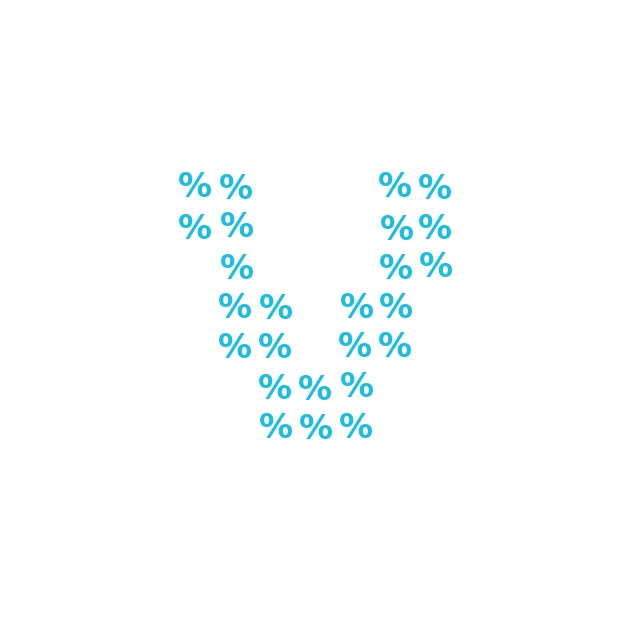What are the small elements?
The small elements are percent signs.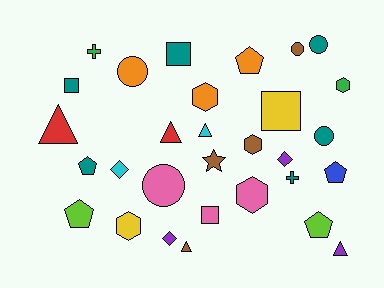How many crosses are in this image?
There are 2 crosses.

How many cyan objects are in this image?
There are 2 cyan objects.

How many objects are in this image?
There are 30 objects.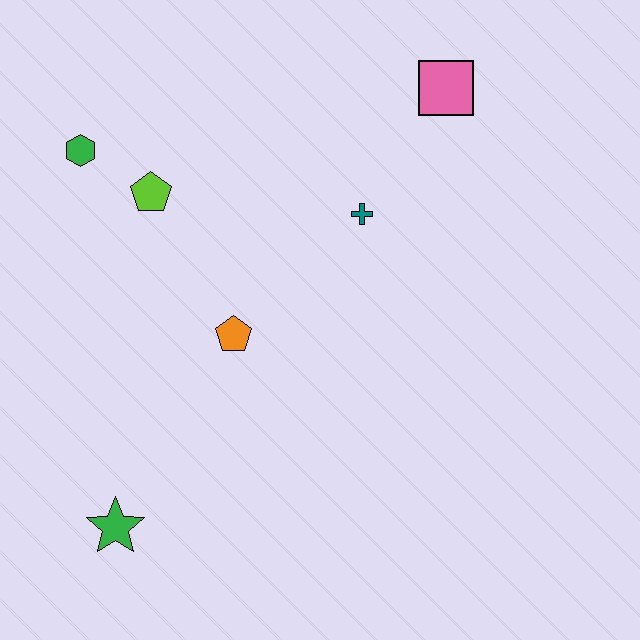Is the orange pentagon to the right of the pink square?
No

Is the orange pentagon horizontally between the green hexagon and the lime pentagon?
No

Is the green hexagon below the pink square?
Yes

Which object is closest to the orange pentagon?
The lime pentagon is closest to the orange pentagon.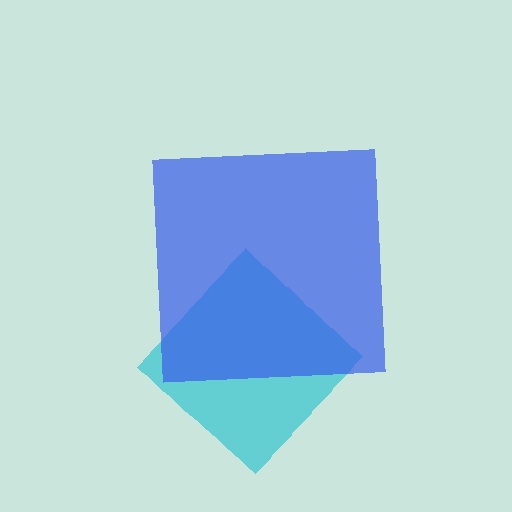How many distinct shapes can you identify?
There are 2 distinct shapes: a cyan diamond, a blue square.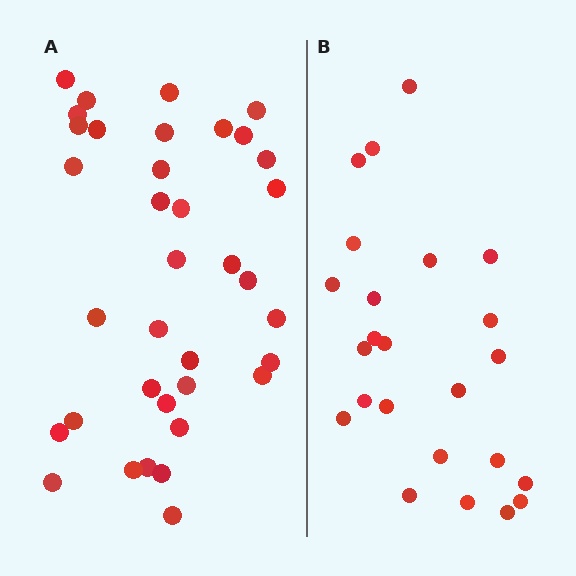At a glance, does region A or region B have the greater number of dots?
Region A (the left region) has more dots.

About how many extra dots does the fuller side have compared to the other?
Region A has roughly 12 or so more dots than region B.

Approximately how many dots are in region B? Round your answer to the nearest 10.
About 20 dots. (The exact count is 24, which rounds to 20.)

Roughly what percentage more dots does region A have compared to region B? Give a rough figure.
About 50% more.